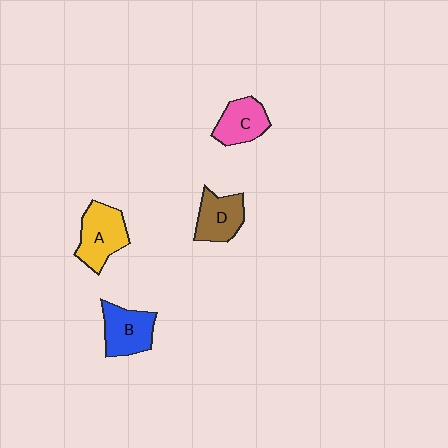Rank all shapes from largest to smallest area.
From largest to smallest: A (yellow), B (blue), D (brown), C (pink).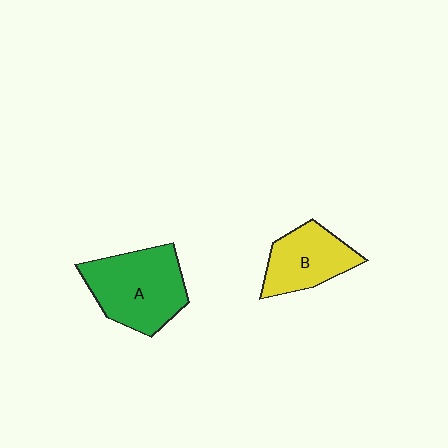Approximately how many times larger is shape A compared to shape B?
Approximately 1.4 times.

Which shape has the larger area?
Shape A (green).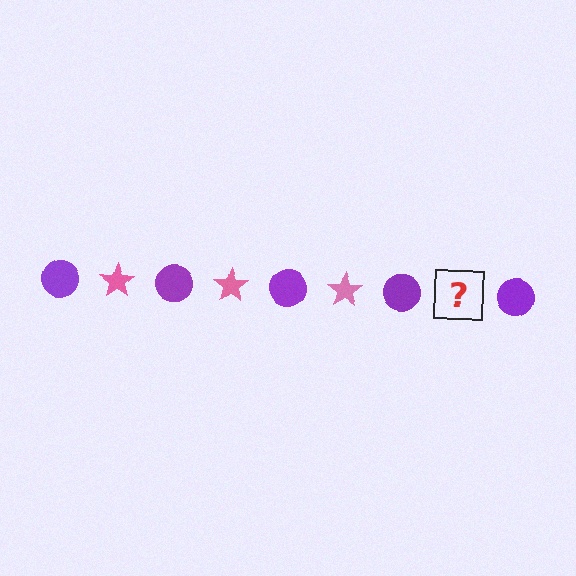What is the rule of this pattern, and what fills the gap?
The rule is that the pattern alternates between purple circle and pink star. The gap should be filled with a pink star.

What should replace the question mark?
The question mark should be replaced with a pink star.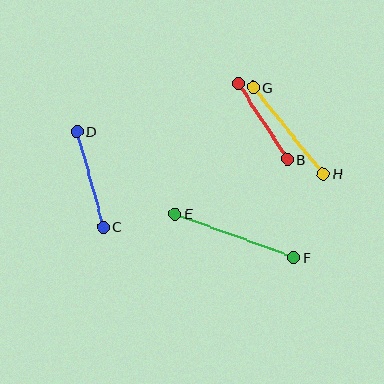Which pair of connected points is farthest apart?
Points E and F are farthest apart.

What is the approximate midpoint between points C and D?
The midpoint is at approximately (90, 179) pixels.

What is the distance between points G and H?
The distance is approximately 111 pixels.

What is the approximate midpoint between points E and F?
The midpoint is at approximately (235, 235) pixels.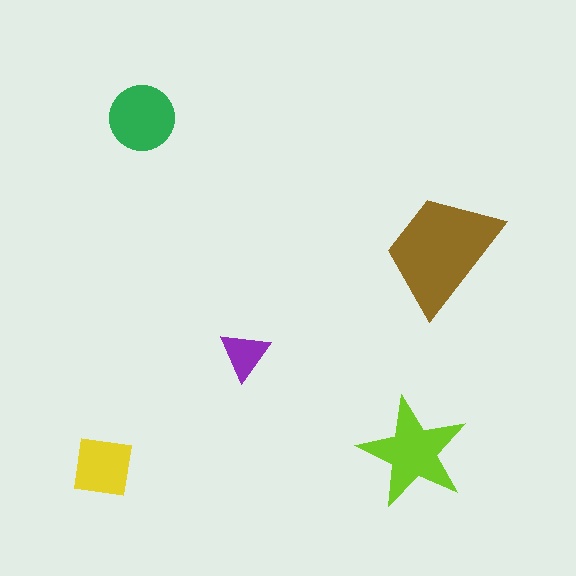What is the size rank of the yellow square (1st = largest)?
4th.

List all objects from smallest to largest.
The purple triangle, the yellow square, the green circle, the lime star, the brown trapezoid.